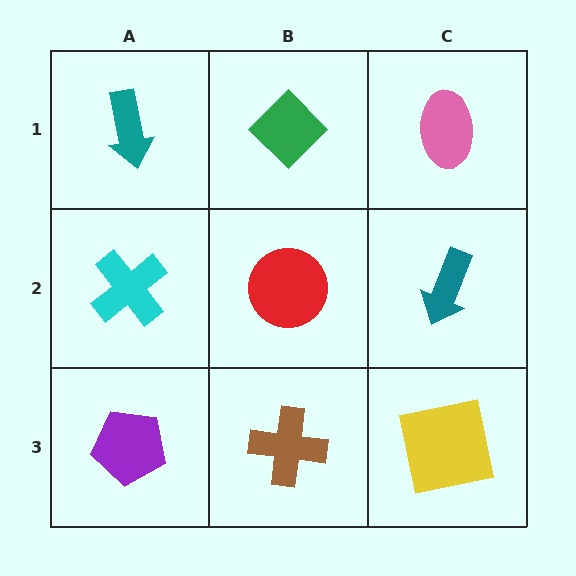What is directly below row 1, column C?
A teal arrow.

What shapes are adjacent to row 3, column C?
A teal arrow (row 2, column C), a brown cross (row 3, column B).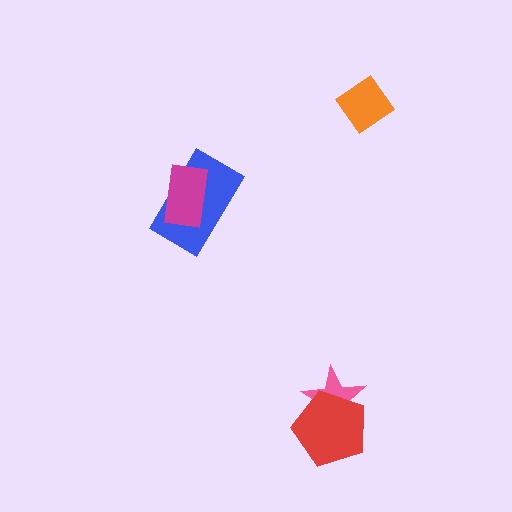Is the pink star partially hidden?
Yes, it is partially covered by another shape.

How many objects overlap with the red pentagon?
1 object overlaps with the red pentagon.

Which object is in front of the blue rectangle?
The magenta rectangle is in front of the blue rectangle.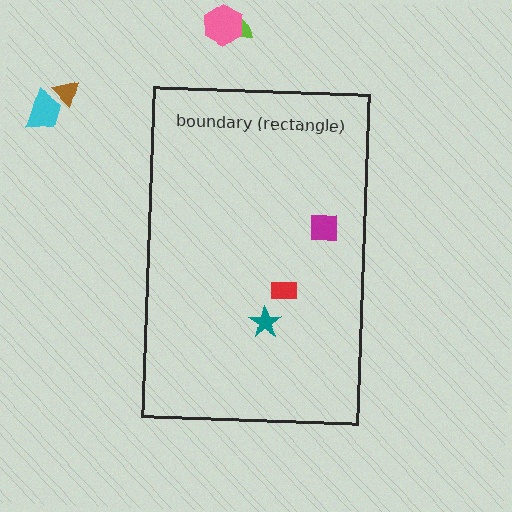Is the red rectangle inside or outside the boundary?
Inside.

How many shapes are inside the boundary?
3 inside, 4 outside.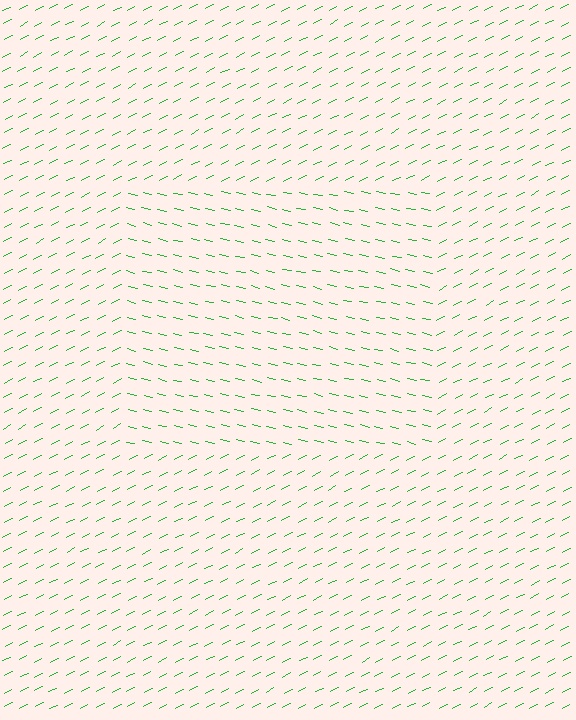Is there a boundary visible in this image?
Yes, there is a texture boundary formed by a change in line orientation.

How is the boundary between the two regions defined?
The boundary is defined purely by a change in line orientation (approximately 40 degrees difference). All lines are the same color and thickness.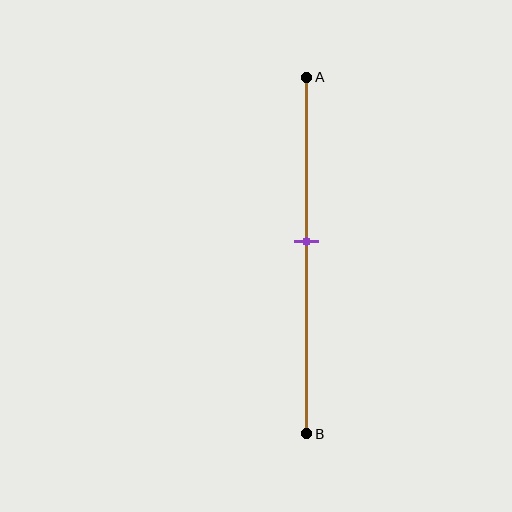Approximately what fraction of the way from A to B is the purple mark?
The purple mark is approximately 45% of the way from A to B.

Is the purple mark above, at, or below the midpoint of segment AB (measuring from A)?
The purple mark is above the midpoint of segment AB.